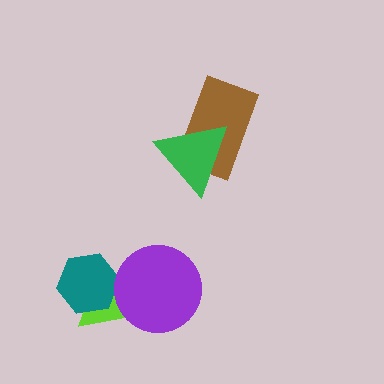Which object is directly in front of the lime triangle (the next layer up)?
The teal hexagon is directly in front of the lime triangle.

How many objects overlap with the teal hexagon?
1 object overlaps with the teal hexagon.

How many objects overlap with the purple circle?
1 object overlaps with the purple circle.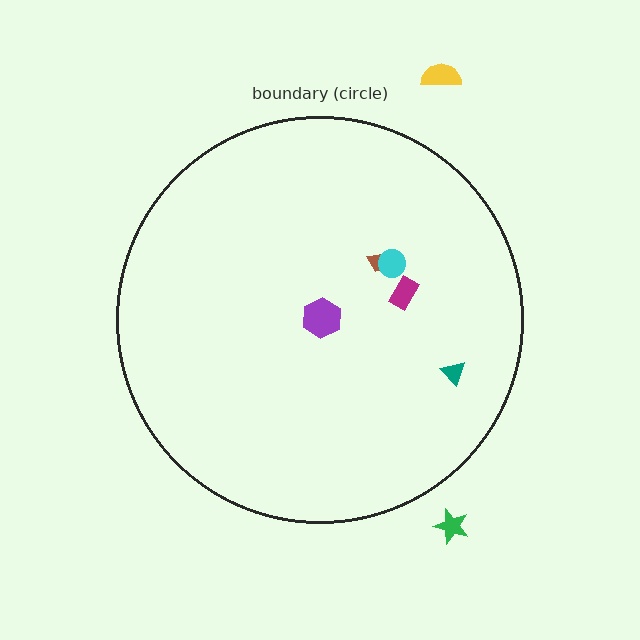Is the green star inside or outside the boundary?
Outside.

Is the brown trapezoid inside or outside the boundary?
Inside.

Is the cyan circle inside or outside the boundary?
Inside.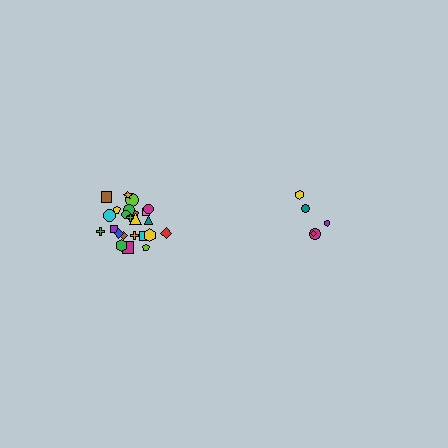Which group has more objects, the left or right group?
The left group.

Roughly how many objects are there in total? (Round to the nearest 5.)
Roughly 30 objects in total.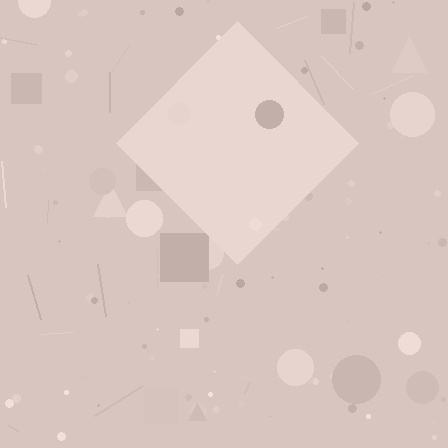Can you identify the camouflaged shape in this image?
The camouflaged shape is a diamond.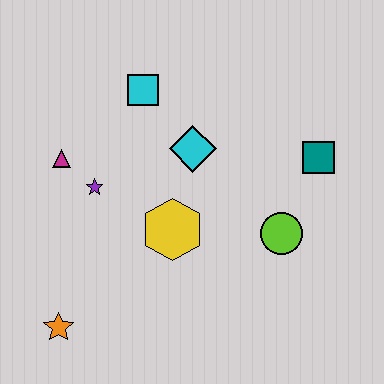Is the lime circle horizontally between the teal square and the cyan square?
Yes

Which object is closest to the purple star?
The magenta triangle is closest to the purple star.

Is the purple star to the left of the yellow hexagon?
Yes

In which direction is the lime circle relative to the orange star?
The lime circle is to the right of the orange star.